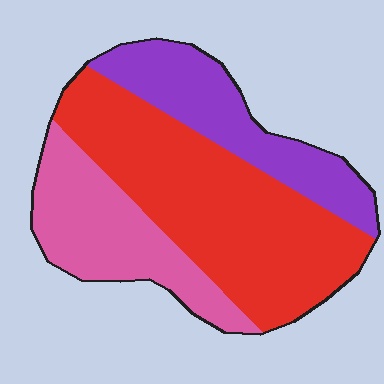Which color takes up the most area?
Red, at roughly 50%.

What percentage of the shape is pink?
Pink covers 25% of the shape.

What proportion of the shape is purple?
Purple covers roughly 25% of the shape.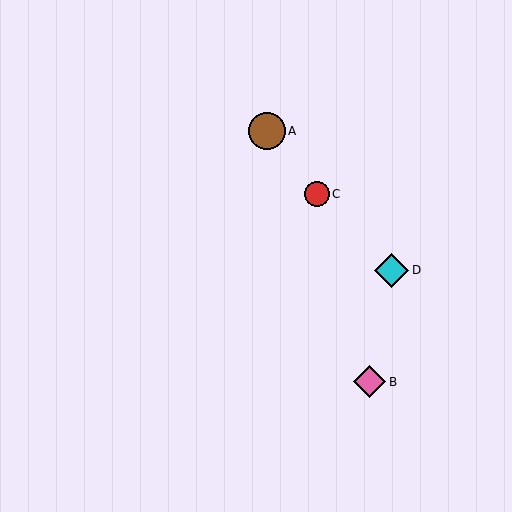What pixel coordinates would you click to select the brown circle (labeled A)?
Click at (267, 131) to select the brown circle A.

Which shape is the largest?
The brown circle (labeled A) is the largest.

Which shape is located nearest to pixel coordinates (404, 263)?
The cyan diamond (labeled D) at (391, 270) is nearest to that location.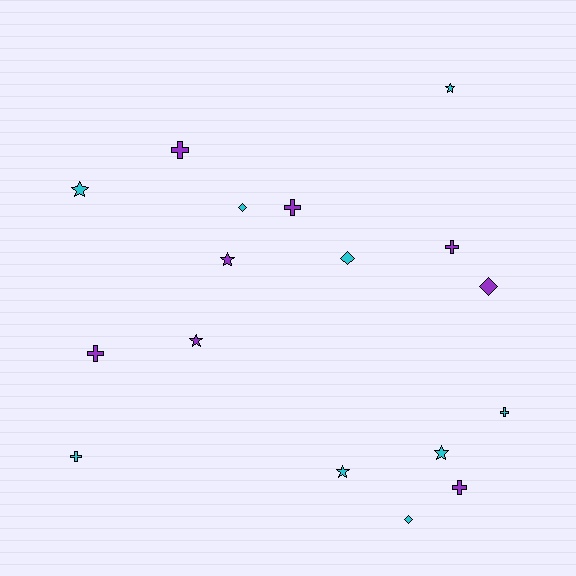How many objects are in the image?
There are 17 objects.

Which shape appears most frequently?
Cross, with 7 objects.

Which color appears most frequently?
Cyan, with 9 objects.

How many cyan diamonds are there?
There are 3 cyan diamonds.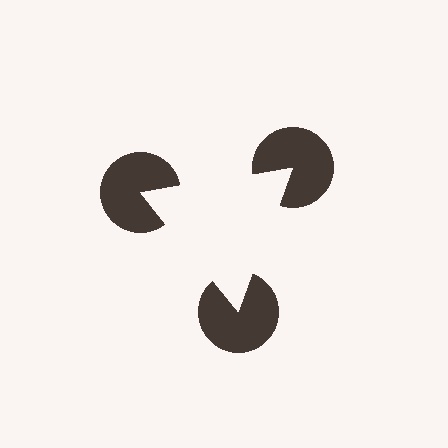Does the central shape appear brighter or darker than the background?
It typically appears slightly brighter than the background, even though no actual brightness change is drawn.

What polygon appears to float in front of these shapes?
An illusory triangle — its edges are inferred from the aligned wedge cuts in the pac-man discs, not physically drawn.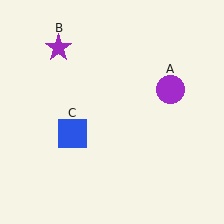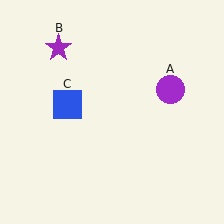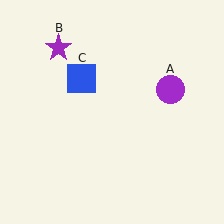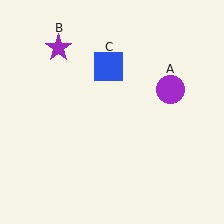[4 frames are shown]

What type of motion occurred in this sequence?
The blue square (object C) rotated clockwise around the center of the scene.